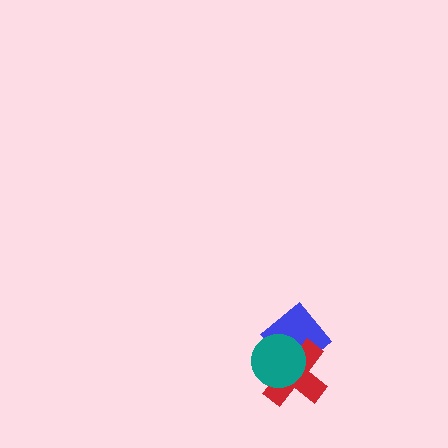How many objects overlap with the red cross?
2 objects overlap with the red cross.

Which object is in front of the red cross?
The teal circle is in front of the red cross.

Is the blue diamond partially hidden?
Yes, it is partially covered by another shape.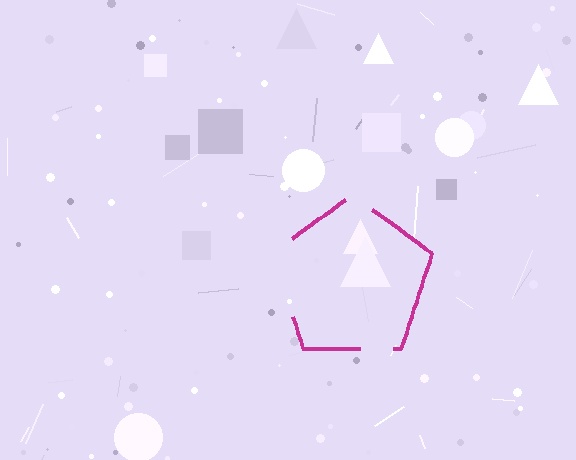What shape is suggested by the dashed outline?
The dashed outline suggests a pentagon.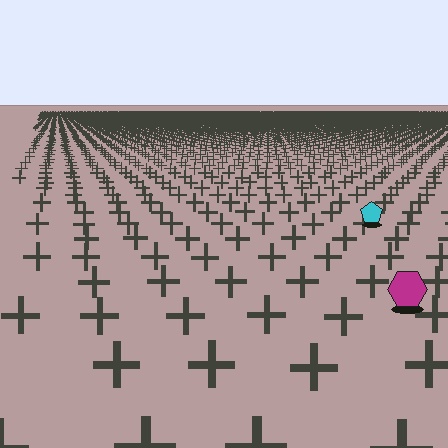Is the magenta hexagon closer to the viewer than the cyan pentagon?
Yes. The magenta hexagon is closer — you can tell from the texture gradient: the ground texture is coarser near it.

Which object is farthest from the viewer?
The cyan pentagon is farthest from the viewer. It appears smaller and the ground texture around it is denser.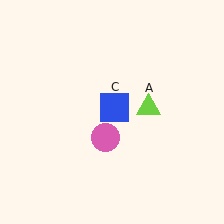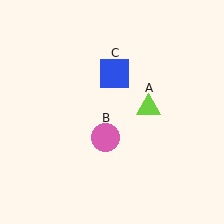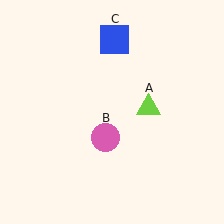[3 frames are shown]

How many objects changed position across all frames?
1 object changed position: blue square (object C).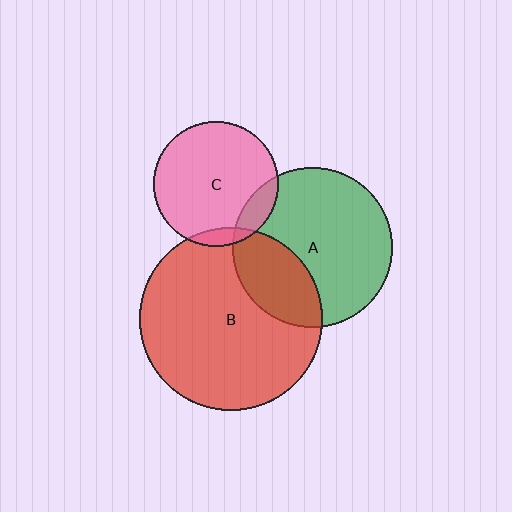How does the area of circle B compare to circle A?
Approximately 1.3 times.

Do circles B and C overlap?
Yes.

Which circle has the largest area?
Circle B (red).